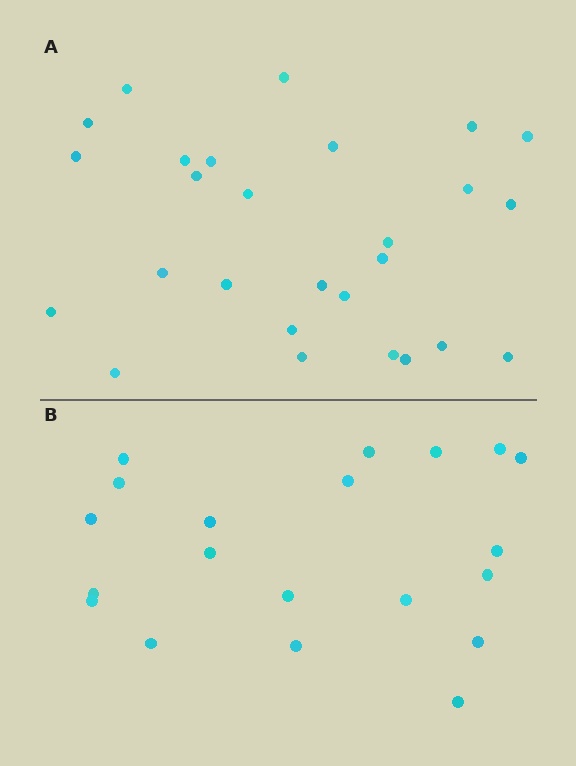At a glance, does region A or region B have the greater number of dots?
Region A (the top region) has more dots.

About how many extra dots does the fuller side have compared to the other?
Region A has roughly 8 or so more dots than region B.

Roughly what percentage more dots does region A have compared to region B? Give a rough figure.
About 35% more.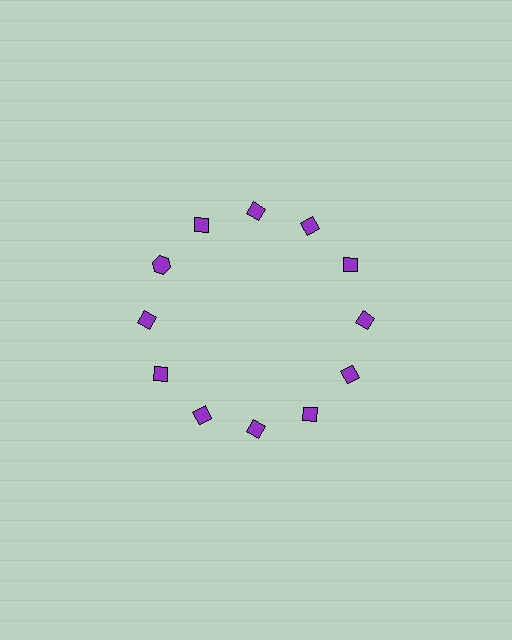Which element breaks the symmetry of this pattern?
The purple hexagon at roughly the 10 o'clock position breaks the symmetry. All other shapes are purple diamonds.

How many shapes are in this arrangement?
There are 12 shapes arranged in a ring pattern.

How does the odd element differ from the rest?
It has a different shape: hexagon instead of diamond.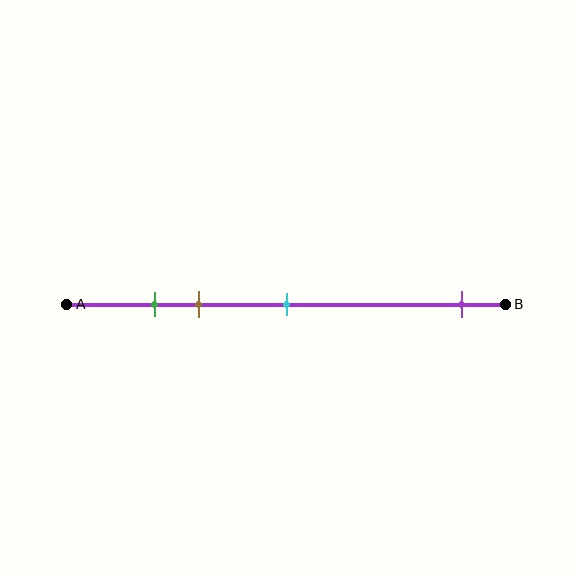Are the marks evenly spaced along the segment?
No, the marks are not evenly spaced.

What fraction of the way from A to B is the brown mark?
The brown mark is approximately 30% (0.3) of the way from A to B.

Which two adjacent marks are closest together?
The green and brown marks are the closest adjacent pair.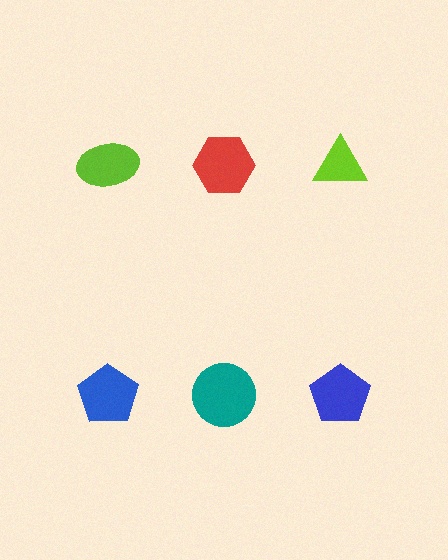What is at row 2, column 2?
A teal circle.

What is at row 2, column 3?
A blue pentagon.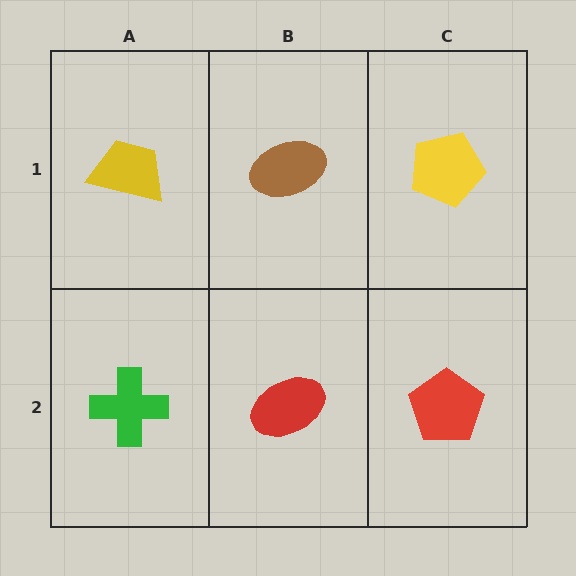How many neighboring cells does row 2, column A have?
2.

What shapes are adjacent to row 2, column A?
A yellow trapezoid (row 1, column A), a red ellipse (row 2, column B).